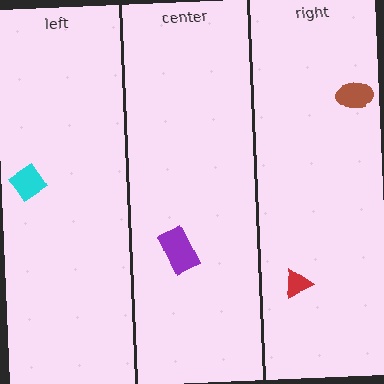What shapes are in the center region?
The purple rectangle.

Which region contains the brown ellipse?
The right region.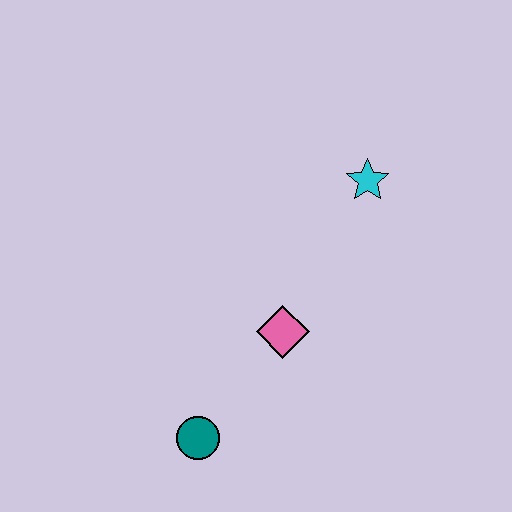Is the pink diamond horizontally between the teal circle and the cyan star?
Yes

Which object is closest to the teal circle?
The pink diamond is closest to the teal circle.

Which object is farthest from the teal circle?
The cyan star is farthest from the teal circle.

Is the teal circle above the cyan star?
No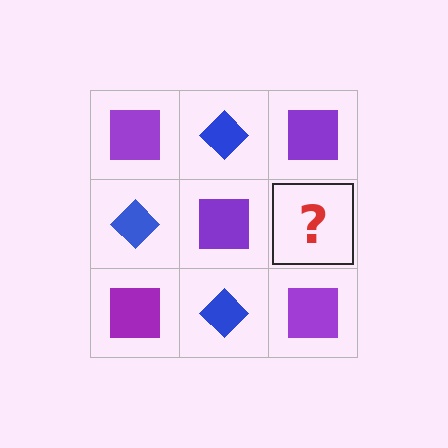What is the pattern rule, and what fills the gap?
The rule is that it alternates purple square and blue diamond in a checkerboard pattern. The gap should be filled with a blue diamond.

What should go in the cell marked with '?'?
The missing cell should contain a blue diamond.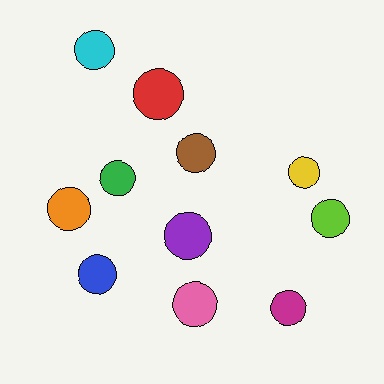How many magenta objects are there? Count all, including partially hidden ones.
There is 1 magenta object.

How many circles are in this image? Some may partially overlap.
There are 11 circles.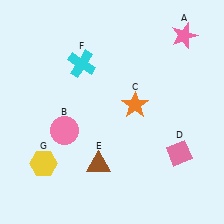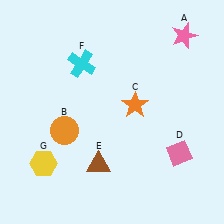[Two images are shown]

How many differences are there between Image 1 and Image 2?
There is 1 difference between the two images.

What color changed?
The circle (B) changed from pink in Image 1 to orange in Image 2.